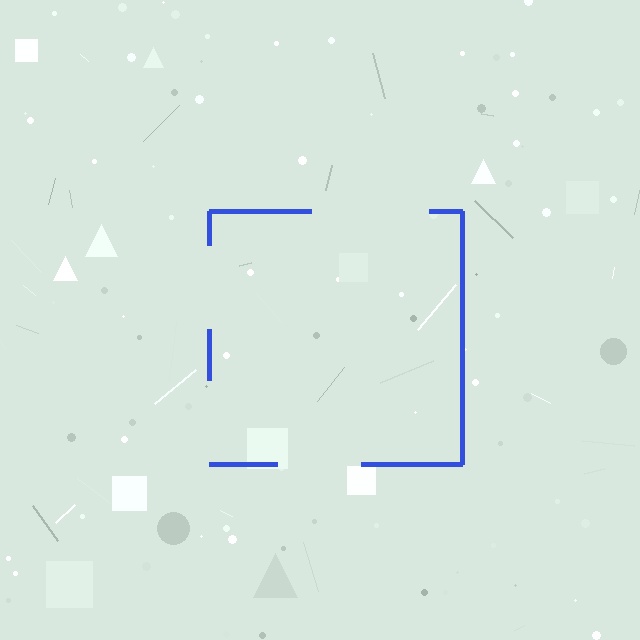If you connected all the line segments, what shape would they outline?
They would outline a square.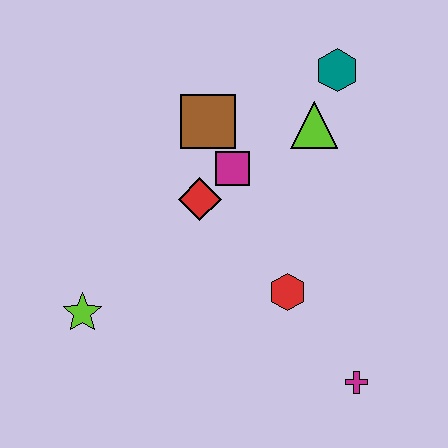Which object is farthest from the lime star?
The teal hexagon is farthest from the lime star.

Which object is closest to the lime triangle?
The teal hexagon is closest to the lime triangle.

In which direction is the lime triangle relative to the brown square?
The lime triangle is to the right of the brown square.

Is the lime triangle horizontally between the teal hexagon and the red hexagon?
Yes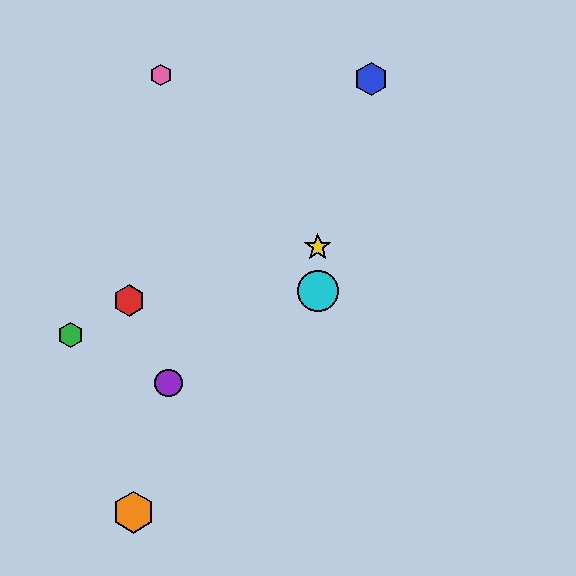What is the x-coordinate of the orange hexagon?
The orange hexagon is at x≈134.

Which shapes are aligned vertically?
The yellow star, the cyan circle are aligned vertically.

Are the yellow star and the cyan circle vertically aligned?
Yes, both are at x≈318.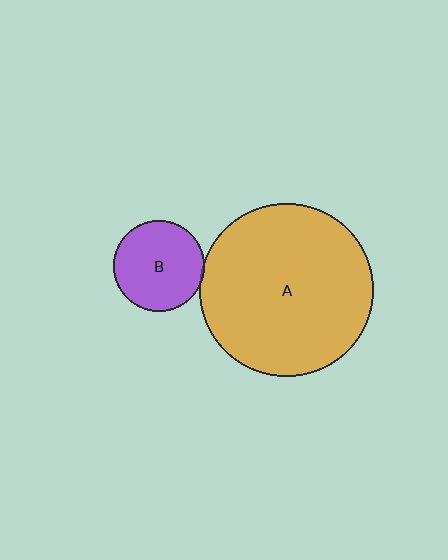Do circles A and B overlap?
Yes.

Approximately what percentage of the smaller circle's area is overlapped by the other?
Approximately 5%.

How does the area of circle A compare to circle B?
Approximately 3.6 times.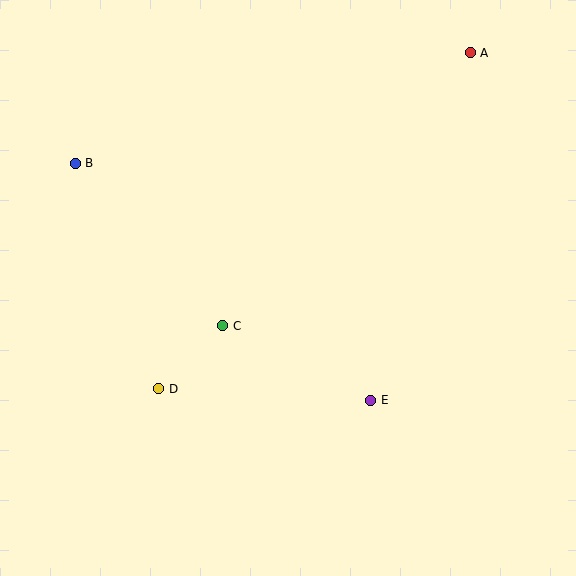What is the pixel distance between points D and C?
The distance between D and C is 90 pixels.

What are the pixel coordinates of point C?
Point C is at (223, 326).